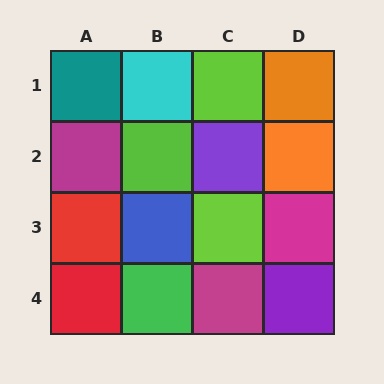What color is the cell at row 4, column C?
Magenta.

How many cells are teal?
1 cell is teal.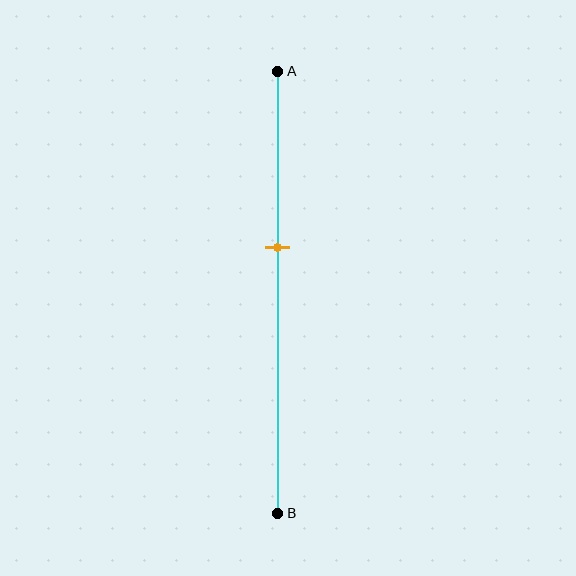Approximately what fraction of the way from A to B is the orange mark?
The orange mark is approximately 40% of the way from A to B.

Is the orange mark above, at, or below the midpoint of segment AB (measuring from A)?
The orange mark is above the midpoint of segment AB.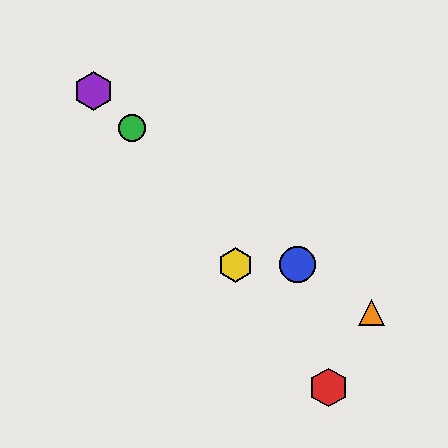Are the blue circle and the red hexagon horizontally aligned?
No, the blue circle is at y≈265 and the red hexagon is at y≈388.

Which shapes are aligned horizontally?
The blue circle, the yellow hexagon are aligned horizontally.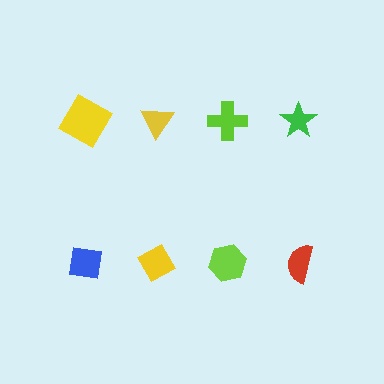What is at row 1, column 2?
A yellow triangle.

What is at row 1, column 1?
A yellow square.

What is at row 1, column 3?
A lime cross.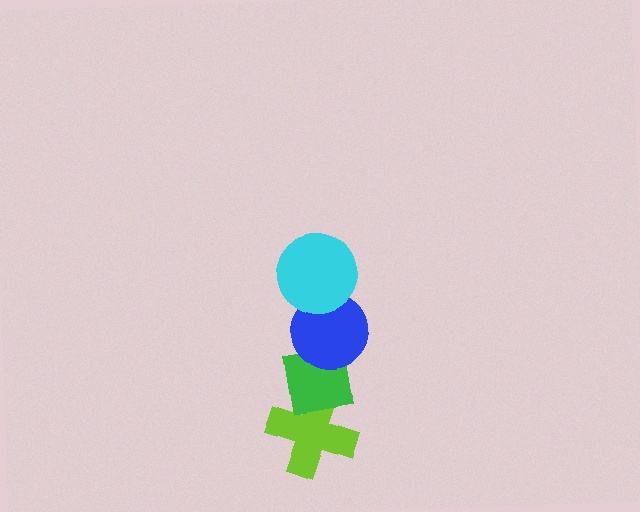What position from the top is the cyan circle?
The cyan circle is 1st from the top.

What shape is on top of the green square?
The blue circle is on top of the green square.